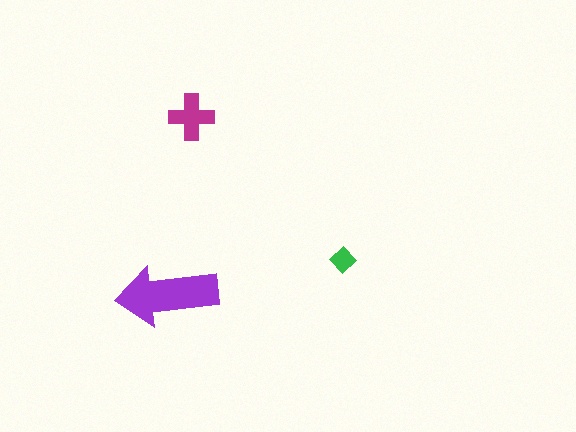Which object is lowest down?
The purple arrow is bottommost.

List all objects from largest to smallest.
The purple arrow, the magenta cross, the green diamond.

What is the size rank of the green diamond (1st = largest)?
3rd.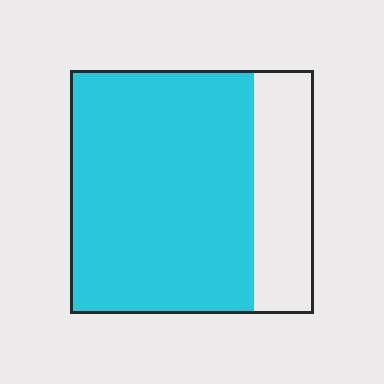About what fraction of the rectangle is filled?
About three quarters (3/4).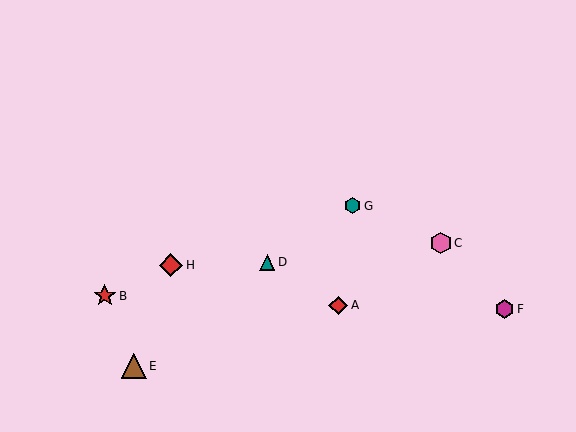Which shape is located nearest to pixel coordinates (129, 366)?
The brown triangle (labeled E) at (134, 366) is nearest to that location.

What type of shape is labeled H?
Shape H is a red diamond.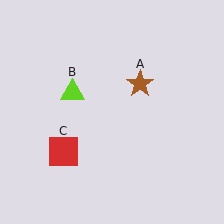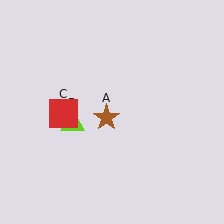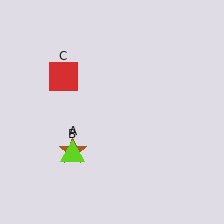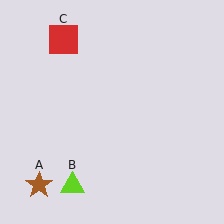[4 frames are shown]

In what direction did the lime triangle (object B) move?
The lime triangle (object B) moved down.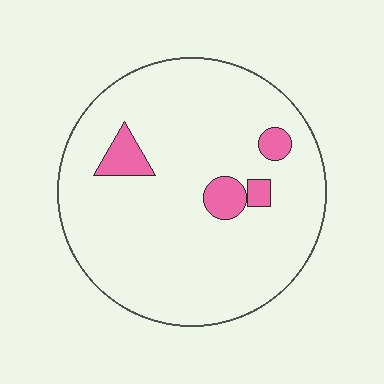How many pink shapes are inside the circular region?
4.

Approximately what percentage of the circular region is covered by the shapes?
Approximately 10%.